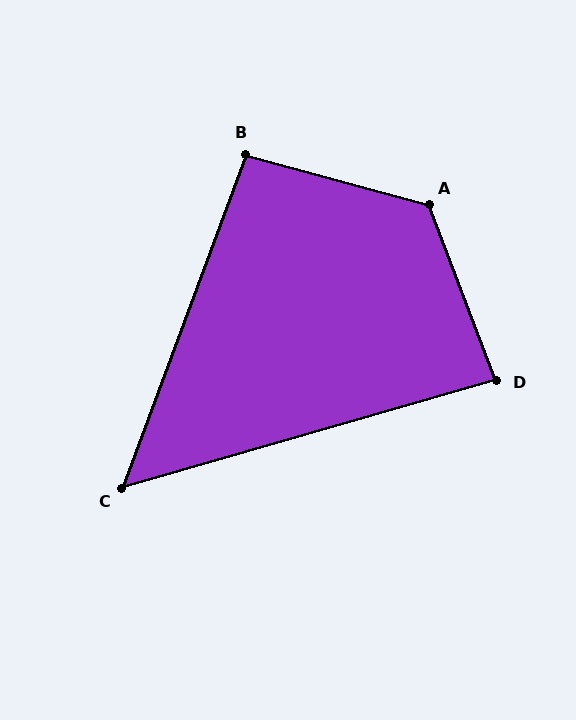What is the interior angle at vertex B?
Approximately 95 degrees (approximately right).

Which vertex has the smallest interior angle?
C, at approximately 54 degrees.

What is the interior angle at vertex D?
Approximately 85 degrees (approximately right).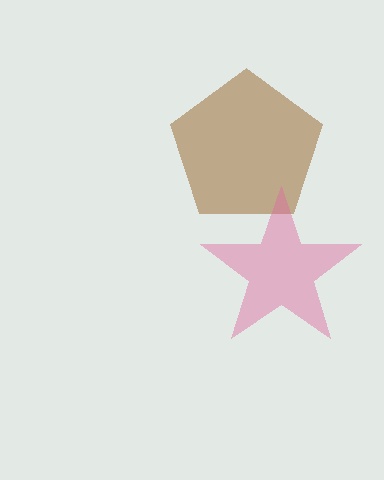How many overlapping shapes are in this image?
There are 2 overlapping shapes in the image.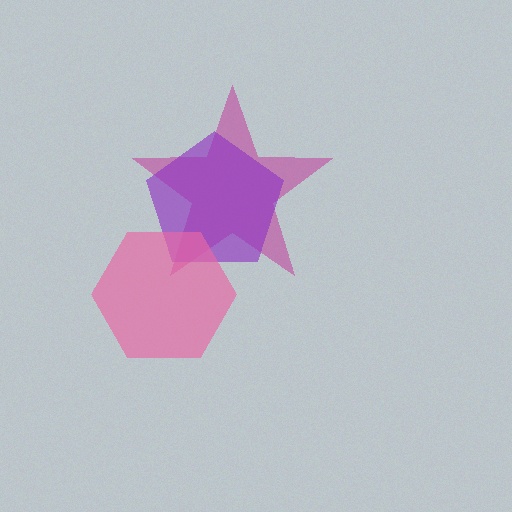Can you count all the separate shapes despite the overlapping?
Yes, there are 3 separate shapes.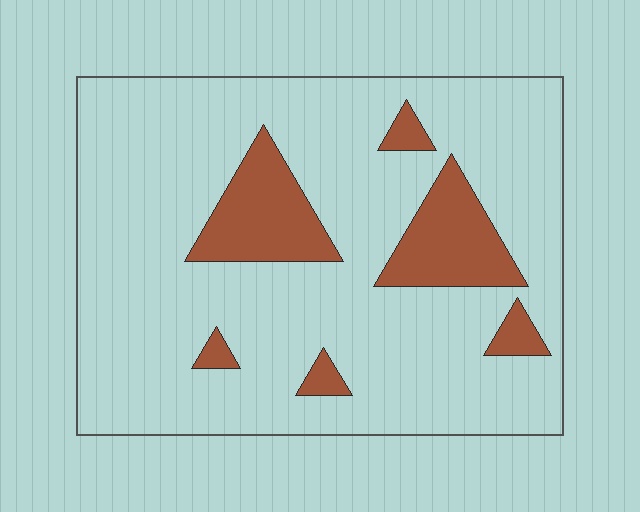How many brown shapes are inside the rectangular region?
6.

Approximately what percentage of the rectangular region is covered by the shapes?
Approximately 15%.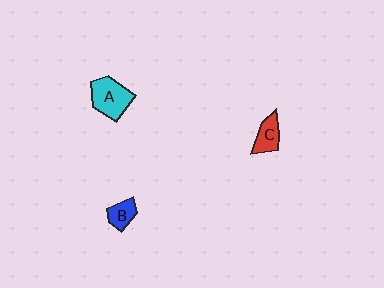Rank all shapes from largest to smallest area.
From largest to smallest: A (cyan), C (red), B (blue).